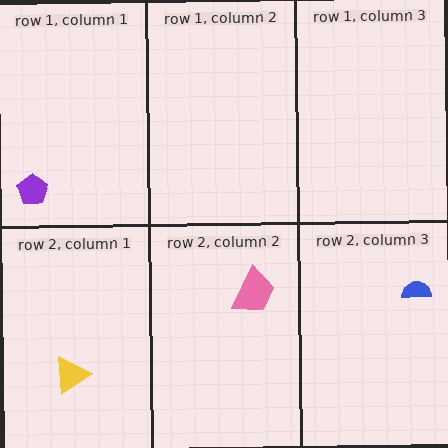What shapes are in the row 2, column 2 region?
The pink trapezoid.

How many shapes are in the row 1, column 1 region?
1.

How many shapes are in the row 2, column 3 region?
1.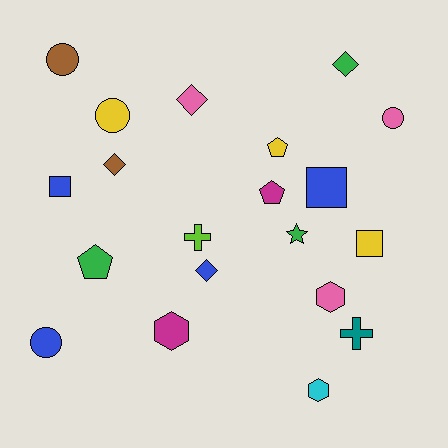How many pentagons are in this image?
There are 3 pentagons.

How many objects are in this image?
There are 20 objects.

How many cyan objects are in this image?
There is 1 cyan object.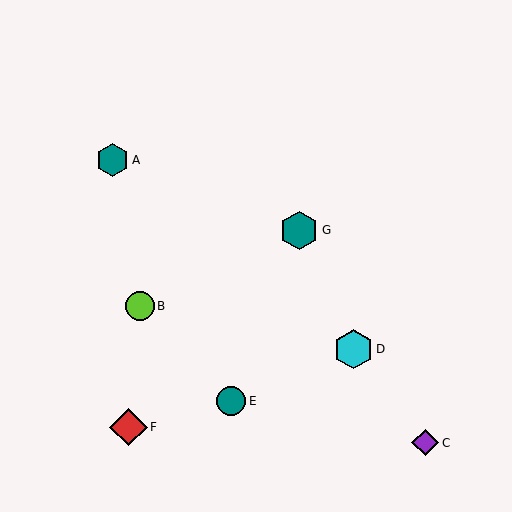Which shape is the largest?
The cyan hexagon (labeled D) is the largest.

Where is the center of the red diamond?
The center of the red diamond is at (129, 427).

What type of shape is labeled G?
Shape G is a teal hexagon.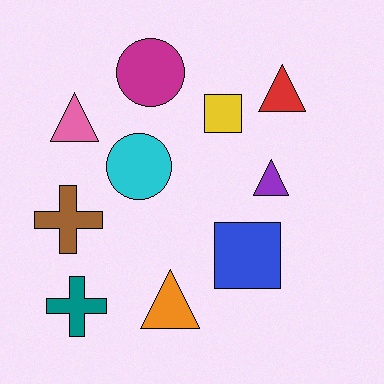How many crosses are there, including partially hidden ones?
There are 2 crosses.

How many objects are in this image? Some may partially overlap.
There are 10 objects.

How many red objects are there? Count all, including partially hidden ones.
There is 1 red object.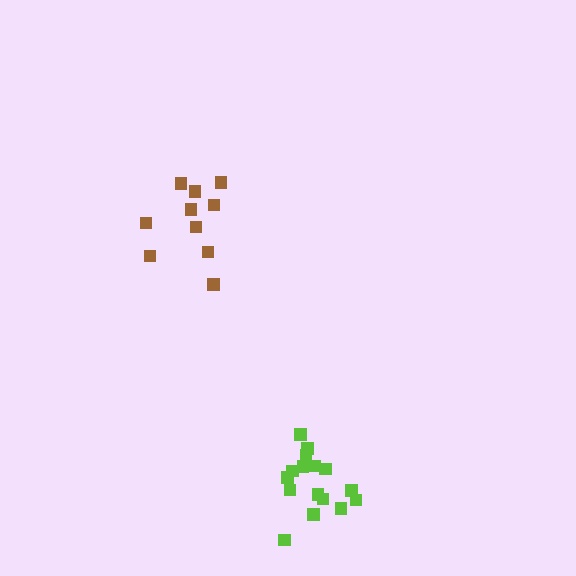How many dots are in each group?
Group 1: 10 dots, Group 2: 16 dots (26 total).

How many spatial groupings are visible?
There are 2 spatial groupings.